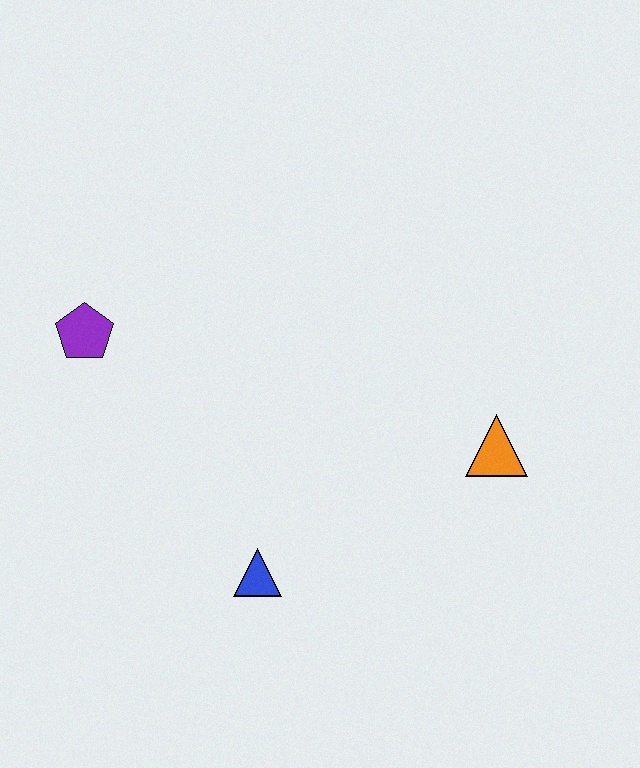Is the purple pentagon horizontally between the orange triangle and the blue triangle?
No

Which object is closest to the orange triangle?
The blue triangle is closest to the orange triangle.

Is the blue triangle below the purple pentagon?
Yes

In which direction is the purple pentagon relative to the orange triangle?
The purple pentagon is to the left of the orange triangle.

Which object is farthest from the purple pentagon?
The orange triangle is farthest from the purple pentagon.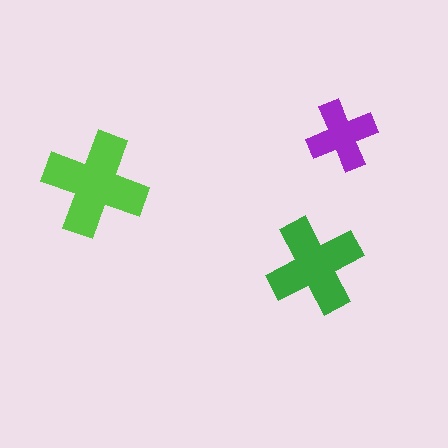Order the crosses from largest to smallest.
the lime one, the green one, the purple one.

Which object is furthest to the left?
The lime cross is leftmost.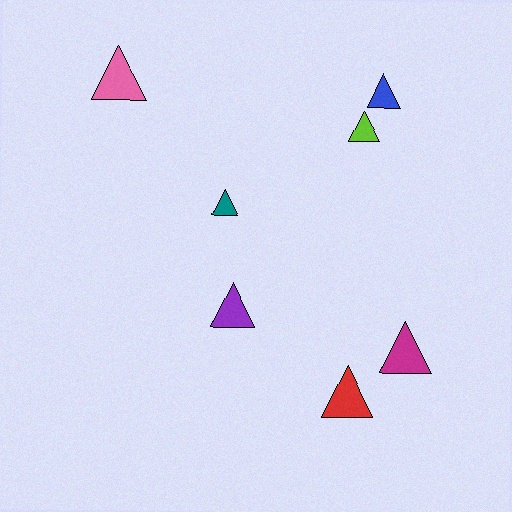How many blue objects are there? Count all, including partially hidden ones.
There is 1 blue object.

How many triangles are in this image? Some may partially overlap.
There are 7 triangles.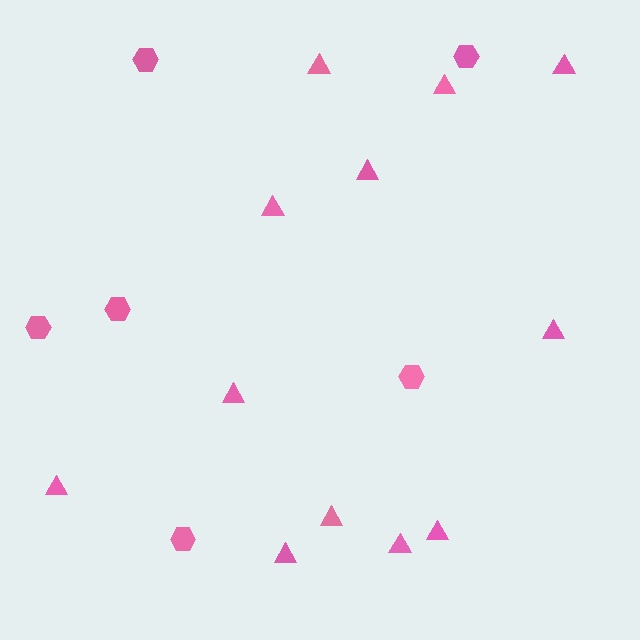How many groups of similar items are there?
There are 2 groups: one group of triangles (12) and one group of hexagons (6).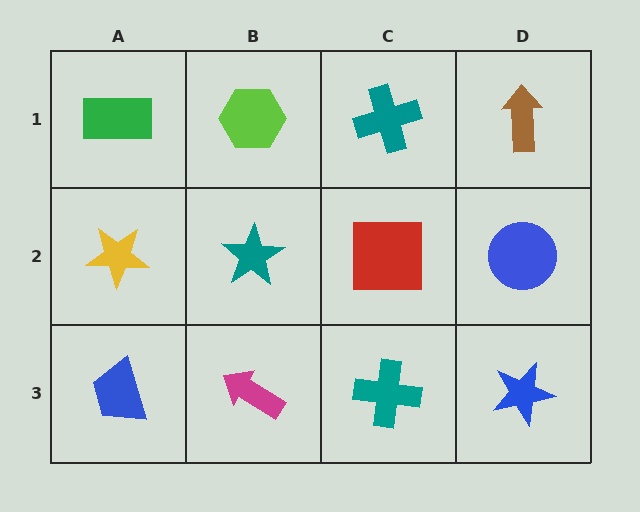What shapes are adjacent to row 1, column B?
A teal star (row 2, column B), a green rectangle (row 1, column A), a teal cross (row 1, column C).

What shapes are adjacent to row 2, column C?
A teal cross (row 1, column C), a teal cross (row 3, column C), a teal star (row 2, column B), a blue circle (row 2, column D).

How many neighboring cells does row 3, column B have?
3.